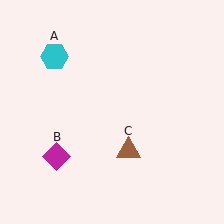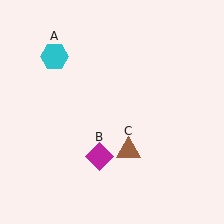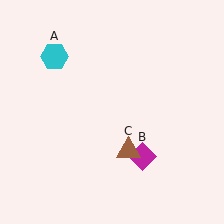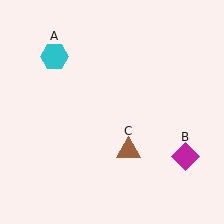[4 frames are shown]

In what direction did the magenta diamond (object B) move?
The magenta diamond (object B) moved right.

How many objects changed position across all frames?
1 object changed position: magenta diamond (object B).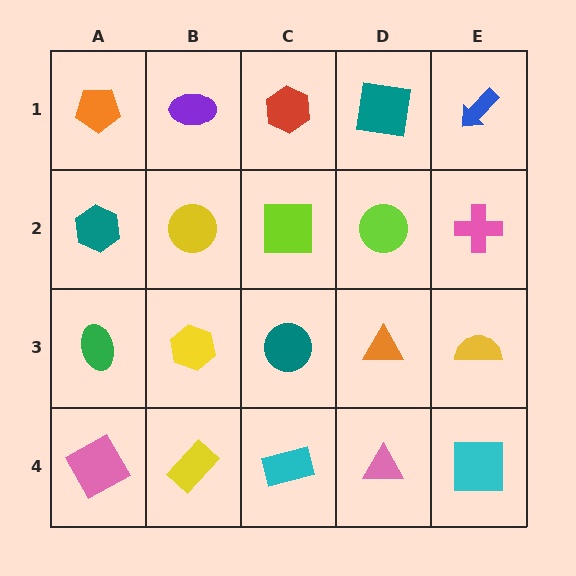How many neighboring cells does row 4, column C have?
3.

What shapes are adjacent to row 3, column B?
A yellow circle (row 2, column B), a yellow rectangle (row 4, column B), a green ellipse (row 3, column A), a teal circle (row 3, column C).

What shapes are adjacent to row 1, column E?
A pink cross (row 2, column E), a teal square (row 1, column D).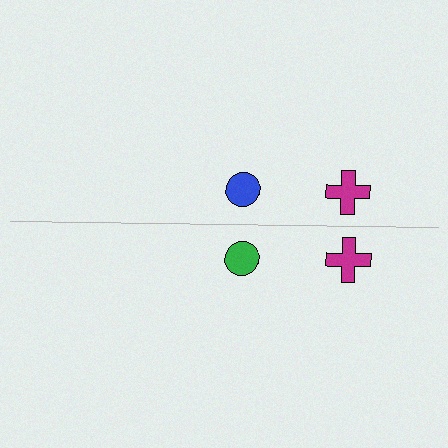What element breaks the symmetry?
The green circle on the bottom side breaks the symmetry — its mirror counterpart is blue.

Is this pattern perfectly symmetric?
No, the pattern is not perfectly symmetric. The green circle on the bottom side breaks the symmetry — its mirror counterpart is blue.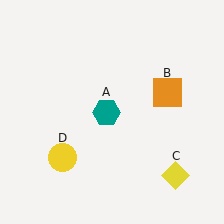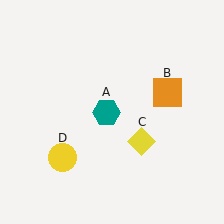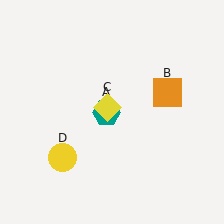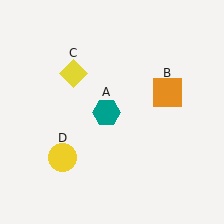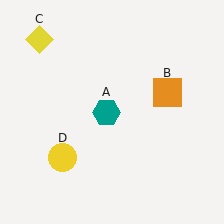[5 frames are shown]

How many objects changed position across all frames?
1 object changed position: yellow diamond (object C).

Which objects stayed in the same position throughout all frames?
Teal hexagon (object A) and orange square (object B) and yellow circle (object D) remained stationary.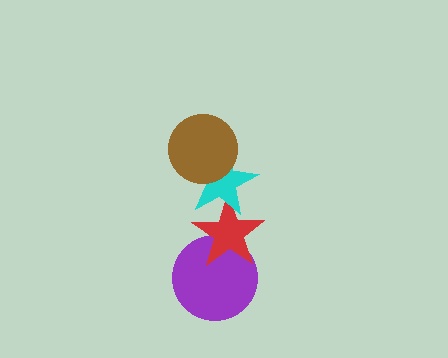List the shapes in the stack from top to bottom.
From top to bottom: the brown circle, the cyan star, the red star, the purple circle.